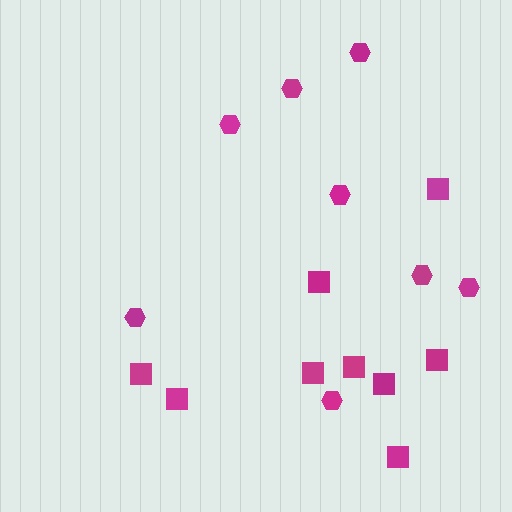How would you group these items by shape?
There are 2 groups: one group of hexagons (8) and one group of squares (9).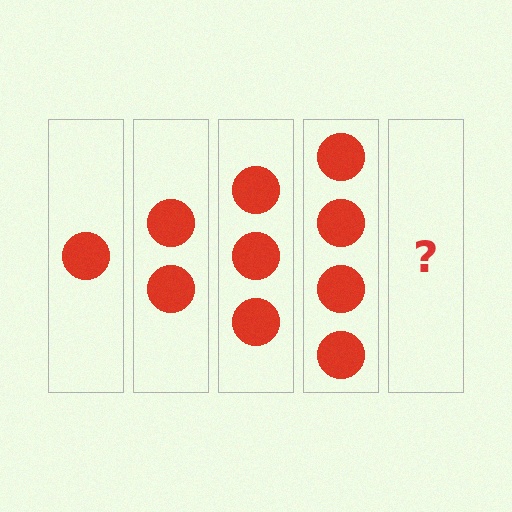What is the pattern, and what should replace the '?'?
The pattern is that each step adds one more circle. The '?' should be 5 circles.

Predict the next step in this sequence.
The next step is 5 circles.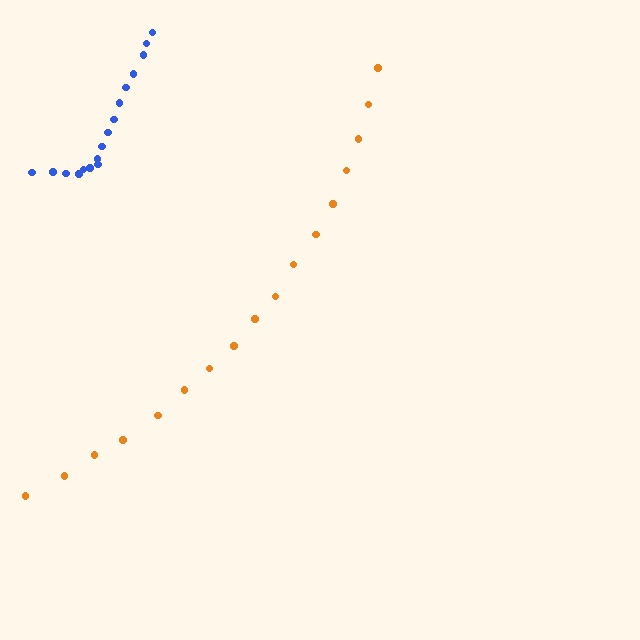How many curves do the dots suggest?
There are 2 distinct paths.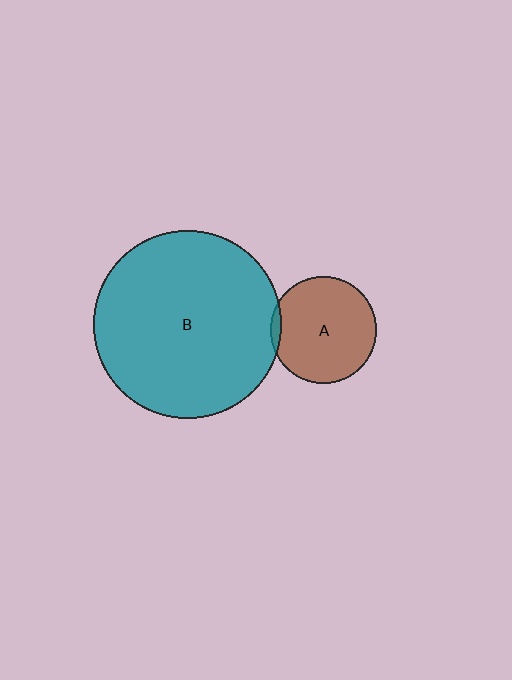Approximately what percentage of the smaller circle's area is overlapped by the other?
Approximately 5%.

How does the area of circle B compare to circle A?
Approximately 3.1 times.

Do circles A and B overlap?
Yes.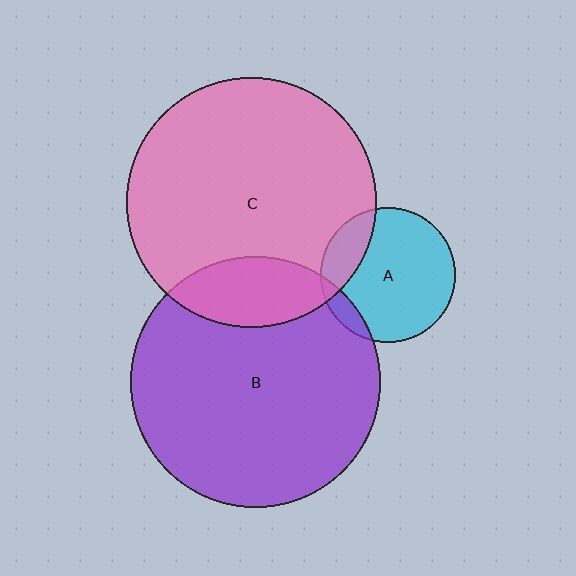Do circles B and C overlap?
Yes.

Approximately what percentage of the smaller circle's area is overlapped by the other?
Approximately 15%.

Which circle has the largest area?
Circle B (purple).